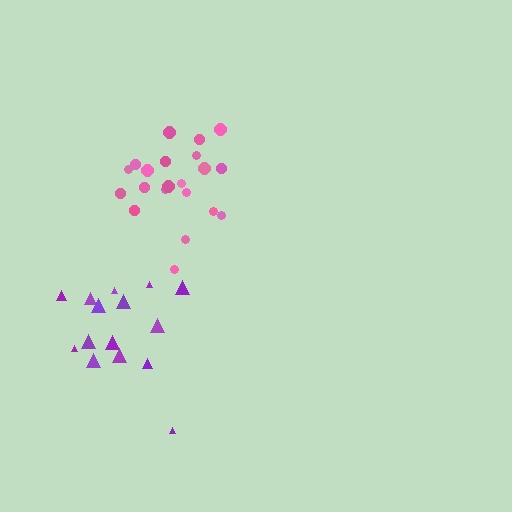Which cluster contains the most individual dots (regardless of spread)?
Pink (21).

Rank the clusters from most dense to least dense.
pink, purple.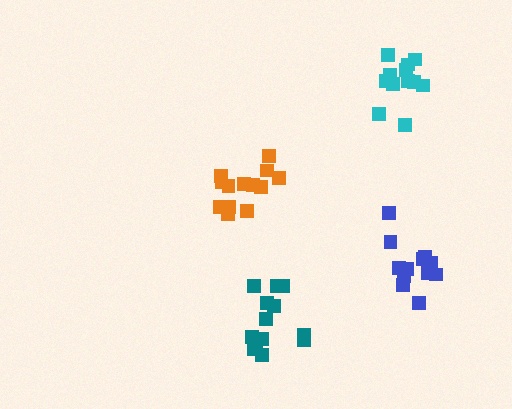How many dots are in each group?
Group 1: 12 dots, Group 2: 13 dots, Group 3: 12 dots, Group 4: 13 dots (50 total).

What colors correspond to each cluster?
The clusters are colored: cyan, teal, blue, orange.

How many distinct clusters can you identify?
There are 4 distinct clusters.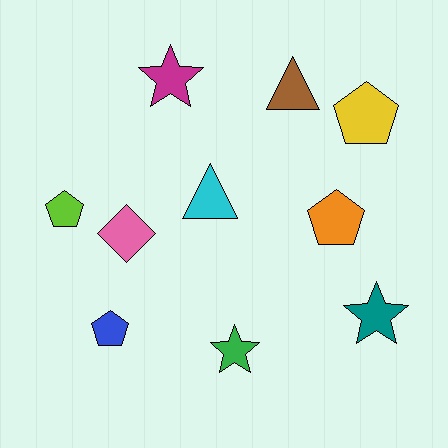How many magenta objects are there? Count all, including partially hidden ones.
There is 1 magenta object.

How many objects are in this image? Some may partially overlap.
There are 10 objects.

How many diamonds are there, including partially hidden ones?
There is 1 diamond.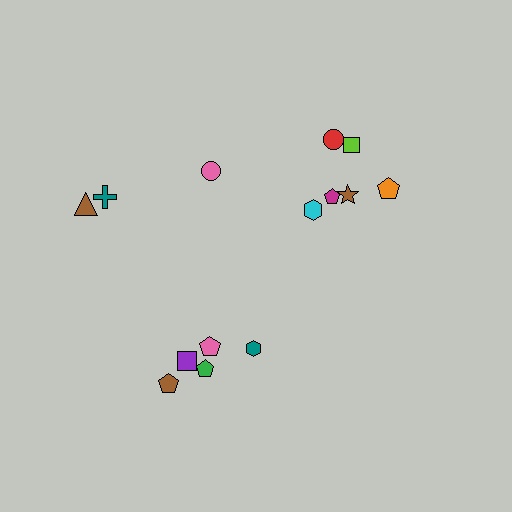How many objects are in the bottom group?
There are 5 objects.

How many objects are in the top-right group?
There are 6 objects.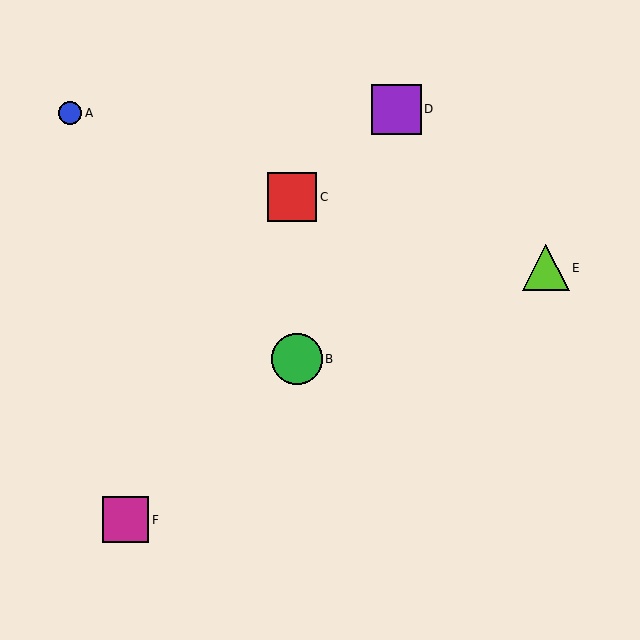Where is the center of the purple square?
The center of the purple square is at (396, 109).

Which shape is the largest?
The green circle (labeled B) is the largest.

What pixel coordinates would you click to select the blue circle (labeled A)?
Click at (70, 113) to select the blue circle A.